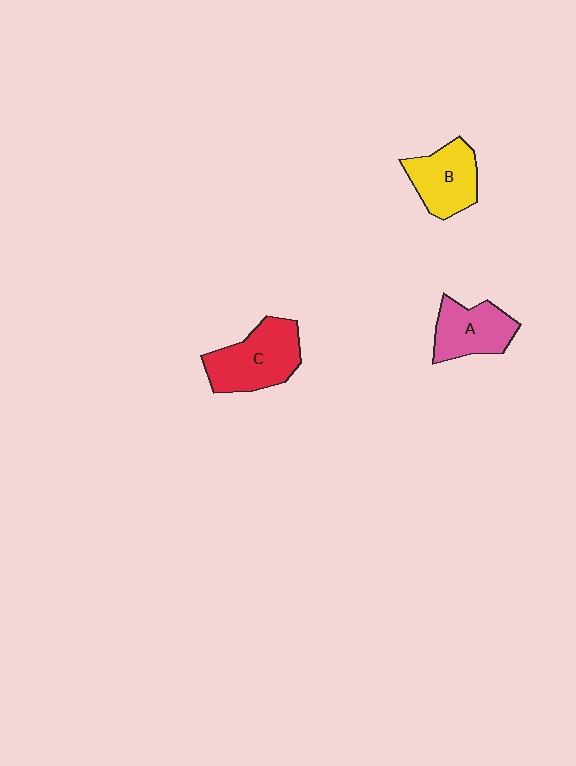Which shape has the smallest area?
Shape A (pink).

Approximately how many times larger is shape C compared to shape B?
Approximately 1.3 times.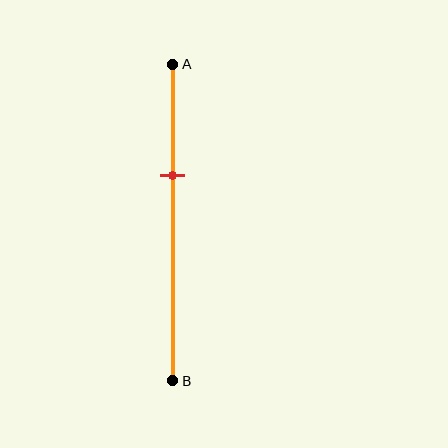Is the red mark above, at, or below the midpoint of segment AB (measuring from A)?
The red mark is above the midpoint of segment AB.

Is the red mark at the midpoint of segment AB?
No, the mark is at about 35% from A, not at the 50% midpoint.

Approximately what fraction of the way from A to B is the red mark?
The red mark is approximately 35% of the way from A to B.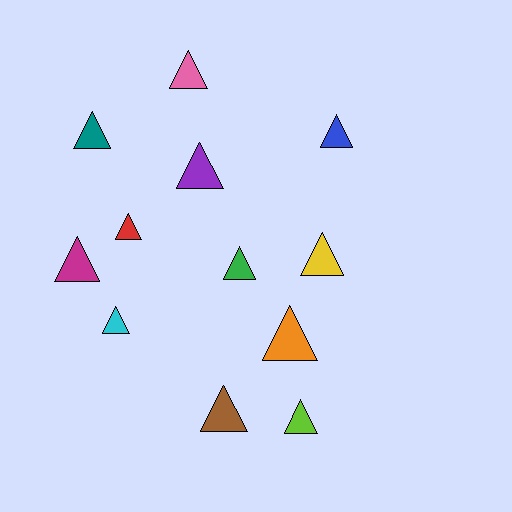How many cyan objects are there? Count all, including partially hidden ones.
There is 1 cyan object.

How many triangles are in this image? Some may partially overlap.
There are 12 triangles.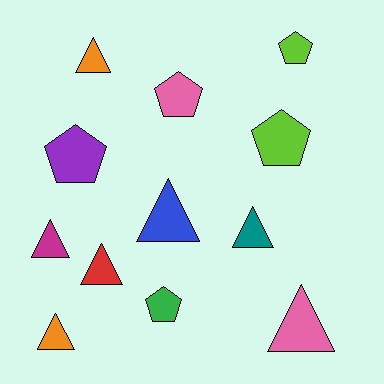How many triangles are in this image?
There are 7 triangles.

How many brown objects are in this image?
There are no brown objects.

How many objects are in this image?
There are 12 objects.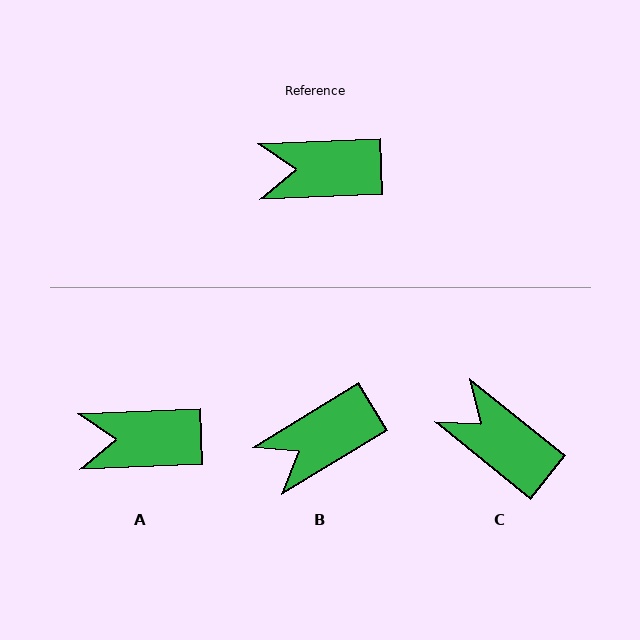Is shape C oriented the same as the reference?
No, it is off by about 41 degrees.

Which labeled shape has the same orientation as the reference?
A.